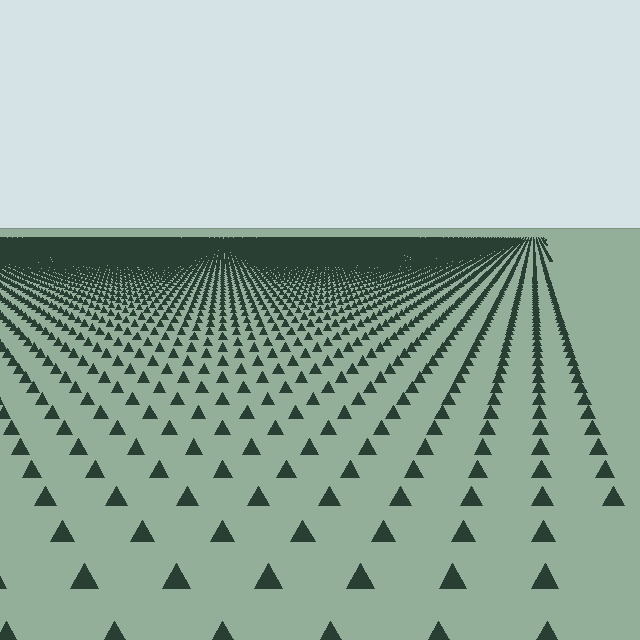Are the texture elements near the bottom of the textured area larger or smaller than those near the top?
Larger. Near the bottom, elements are closer to the viewer and appear at a bigger on-screen size.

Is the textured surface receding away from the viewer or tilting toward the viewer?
The surface is receding away from the viewer. Texture elements get smaller and denser toward the top.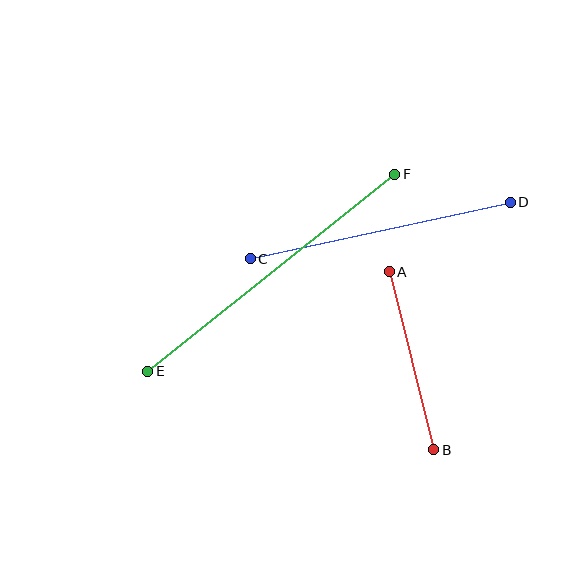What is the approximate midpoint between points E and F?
The midpoint is at approximately (271, 273) pixels.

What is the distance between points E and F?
The distance is approximately 316 pixels.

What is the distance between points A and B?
The distance is approximately 184 pixels.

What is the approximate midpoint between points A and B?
The midpoint is at approximately (411, 361) pixels.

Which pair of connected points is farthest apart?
Points E and F are farthest apart.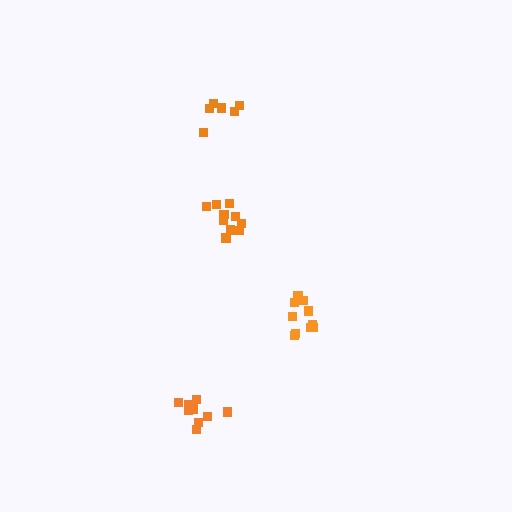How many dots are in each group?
Group 1: 11 dots, Group 2: 10 dots, Group 3: 9 dots, Group 4: 6 dots (36 total).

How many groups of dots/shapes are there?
There are 4 groups.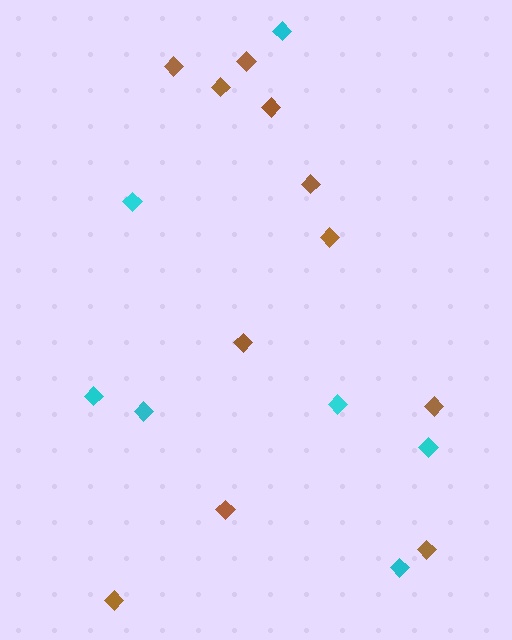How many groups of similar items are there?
There are 2 groups: one group of brown diamonds (11) and one group of cyan diamonds (7).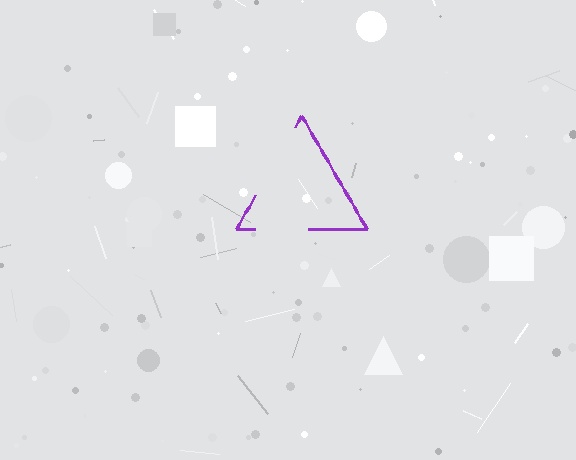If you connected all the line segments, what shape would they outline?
They would outline a triangle.